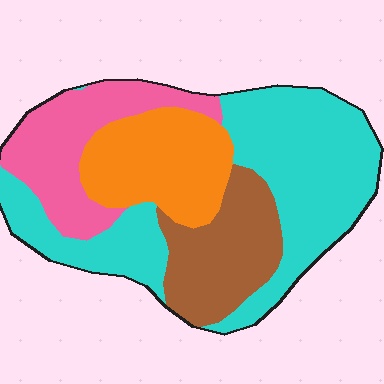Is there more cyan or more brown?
Cyan.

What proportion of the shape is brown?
Brown covers around 20% of the shape.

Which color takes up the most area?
Cyan, at roughly 45%.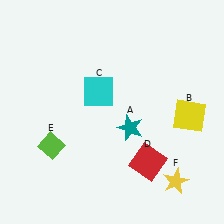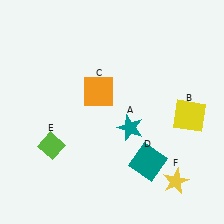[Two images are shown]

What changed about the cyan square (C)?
In Image 1, C is cyan. In Image 2, it changed to orange.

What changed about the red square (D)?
In Image 1, D is red. In Image 2, it changed to teal.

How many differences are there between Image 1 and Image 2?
There are 2 differences between the two images.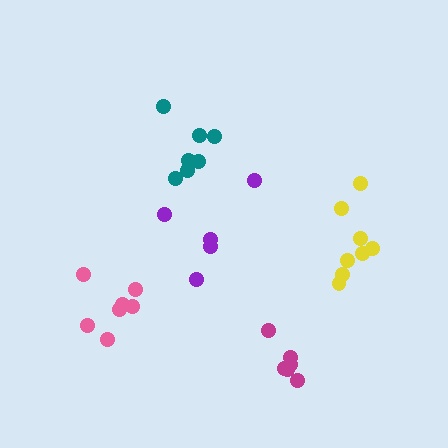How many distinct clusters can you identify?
There are 5 distinct clusters.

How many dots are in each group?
Group 1: 7 dots, Group 2: 5 dots, Group 3: 6 dots, Group 4: 8 dots, Group 5: 7 dots (33 total).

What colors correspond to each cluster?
The clusters are colored: pink, purple, magenta, yellow, teal.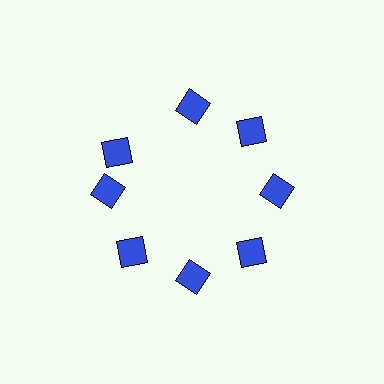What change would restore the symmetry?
The symmetry would be restored by rotating it back into even spacing with its neighbors so that all 8 diamonds sit at equal angles and equal distance from the center.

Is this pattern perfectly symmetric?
No. The 8 blue diamonds are arranged in a ring, but one element near the 10 o'clock position is rotated out of alignment along the ring, breaking the 8-fold rotational symmetry.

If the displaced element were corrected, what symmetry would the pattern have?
It would have 8-fold rotational symmetry — the pattern would map onto itself every 45 degrees.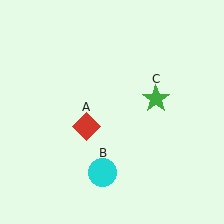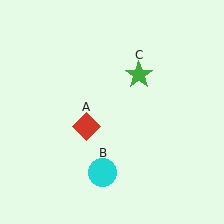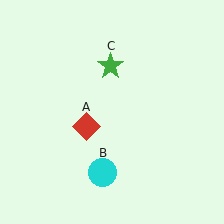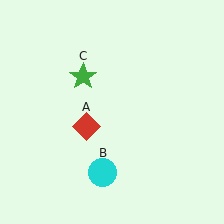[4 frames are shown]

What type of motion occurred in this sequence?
The green star (object C) rotated counterclockwise around the center of the scene.